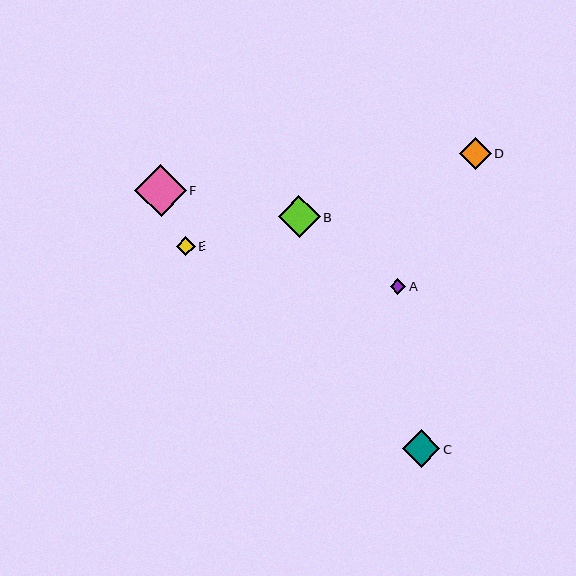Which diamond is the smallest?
Diamond A is the smallest with a size of approximately 15 pixels.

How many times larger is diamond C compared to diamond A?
Diamond C is approximately 2.5 times the size of diamond A.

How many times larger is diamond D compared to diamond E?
Diamond D is approximately 1.7 times the size of diamond E.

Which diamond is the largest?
Diamond F is the largest with a size of approximately 52 pixels.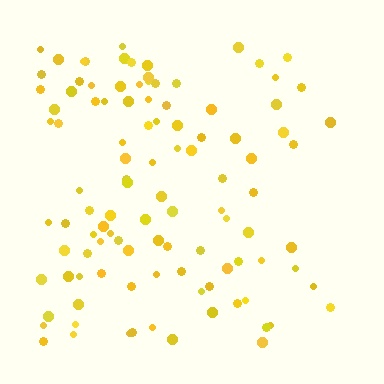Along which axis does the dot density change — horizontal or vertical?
Horizontal.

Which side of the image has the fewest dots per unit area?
The right.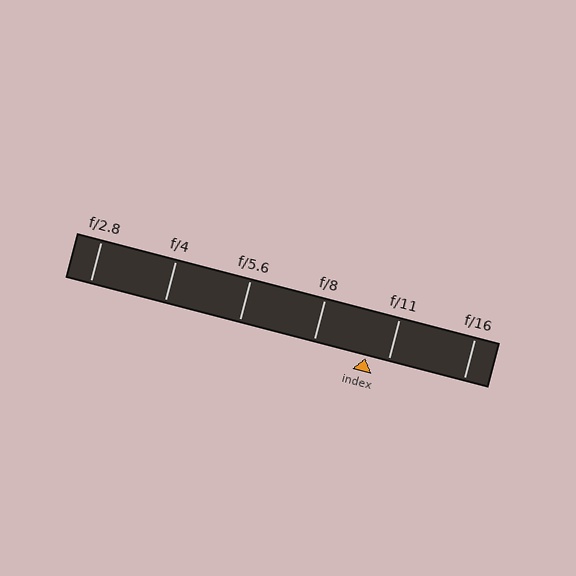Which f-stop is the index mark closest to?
The index mark is closest to f/11.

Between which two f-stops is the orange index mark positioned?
The index mark is between f/8 and f/11.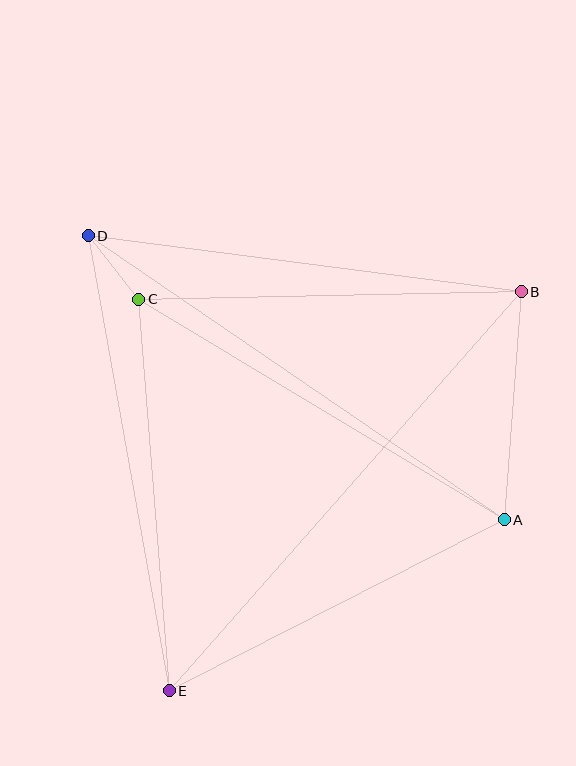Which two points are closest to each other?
Points C and D are closest to each other.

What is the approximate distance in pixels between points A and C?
The distance between A and C is approximately 427 pixels.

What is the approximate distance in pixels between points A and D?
The distance between A and D is approximately 504 pixels.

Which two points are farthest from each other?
Points B and E are farthest from each other.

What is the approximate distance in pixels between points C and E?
The distance between C and E is approximately 393 pixels.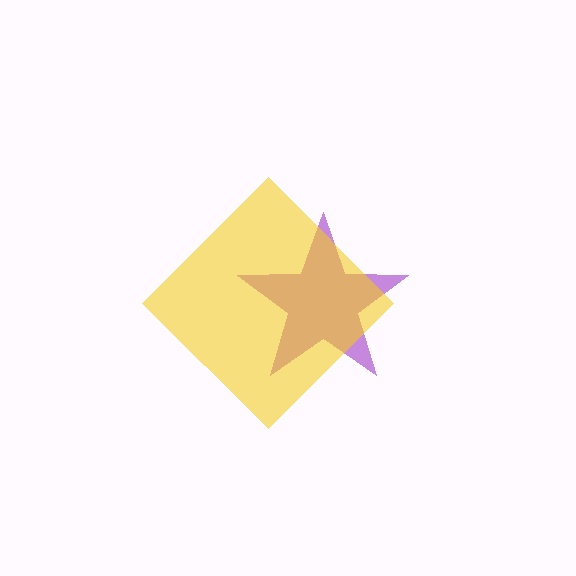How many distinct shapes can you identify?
There are 2 distinct shapes: a purple star, a yellow diamond.